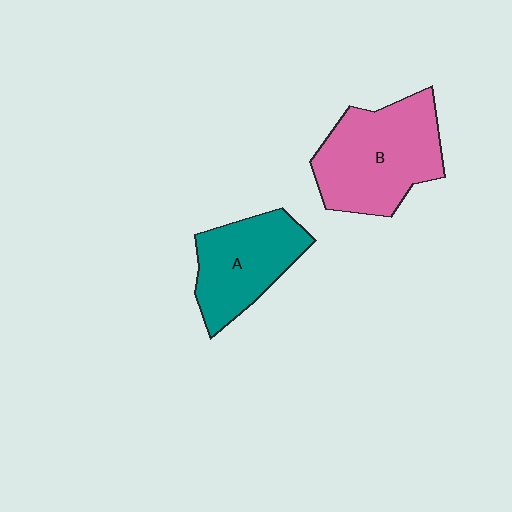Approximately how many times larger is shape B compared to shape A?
Approximately 1.3 times.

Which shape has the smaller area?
Shape A (teal).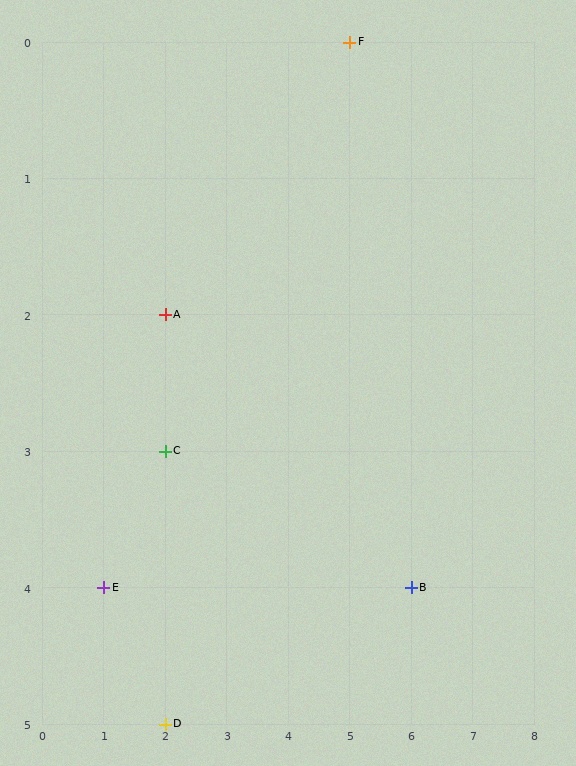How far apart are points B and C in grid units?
Points B and C are 4 columns and 1 row apart (about 4.1 grid units diagonally).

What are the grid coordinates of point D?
Point D is at grid coordinates (2, 5).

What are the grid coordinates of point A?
Point A is at grid coordinates (2, 2).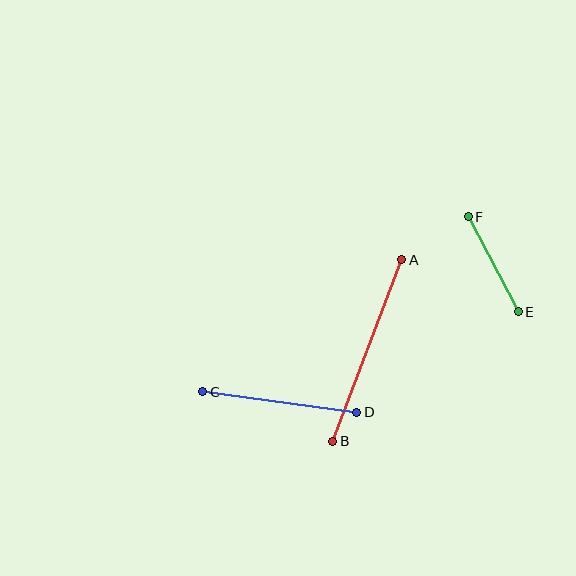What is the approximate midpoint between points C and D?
The midpoint is at approximately (280, 402) pixels.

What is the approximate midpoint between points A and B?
The midpoint is at approximately (367, 350) pixels.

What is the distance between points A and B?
The distance is approximately 194 pixels.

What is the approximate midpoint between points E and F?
The midpoint is at approximately (493, 264) pixels.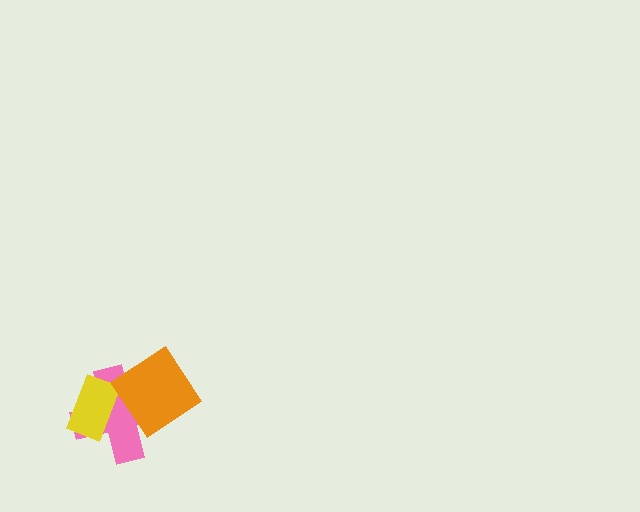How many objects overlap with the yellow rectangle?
2 objects overlap with the yellow rectangle.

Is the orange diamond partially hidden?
No, no other shape covers it.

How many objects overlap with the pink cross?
2 objects overlap with the pink cross.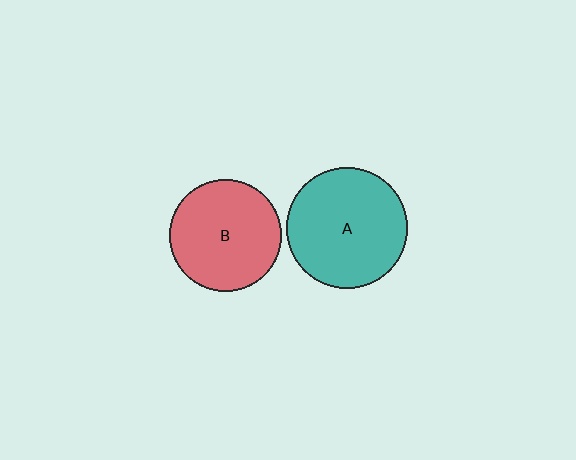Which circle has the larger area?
Circle A (teal).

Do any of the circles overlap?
No, none of the circles overlap.